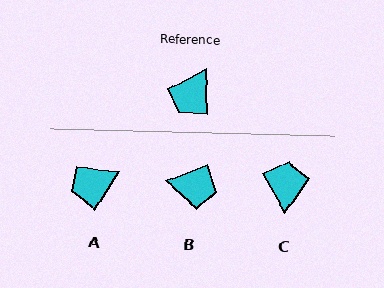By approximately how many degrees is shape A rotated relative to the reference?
Approximately 34 degrees clockwise.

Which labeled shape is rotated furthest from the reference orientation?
C, about 152 degrees away.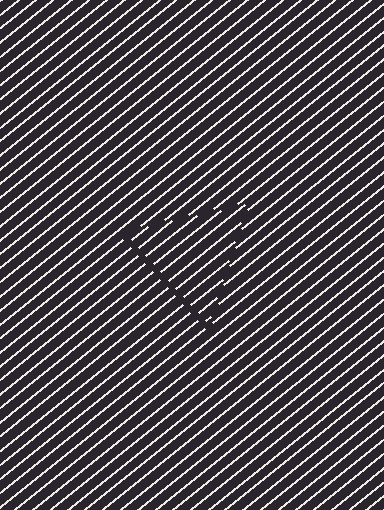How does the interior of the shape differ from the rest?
The interior of the shape contains the same grating, shifted by half a period — the contour is defined by the phase discontinuity where line-ends from the inner and outer gratings abut.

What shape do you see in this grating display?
An illusory triangle. The interior of the shape contains the same grating, shifted by half a period — the contour is defined by the phase discontinuity where line-ends from the inner and outer gratings abut.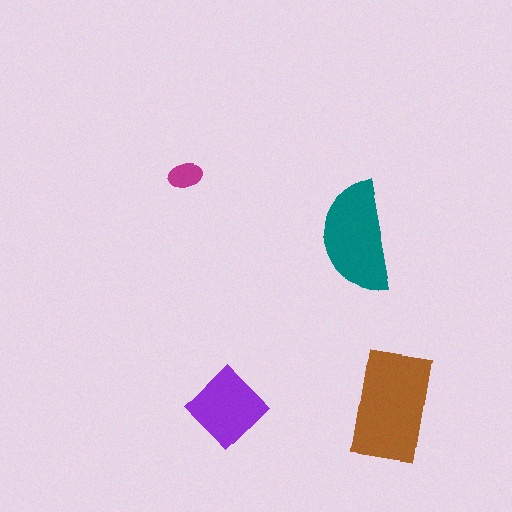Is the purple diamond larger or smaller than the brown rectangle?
Smaller.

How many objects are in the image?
There are 4 objects in the image.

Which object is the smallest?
The magenta ellipse.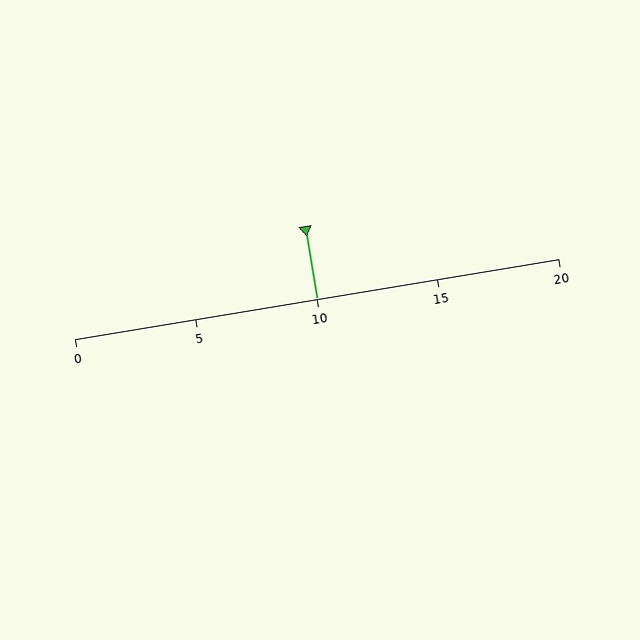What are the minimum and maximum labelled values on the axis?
The axis runs from 0 to 20.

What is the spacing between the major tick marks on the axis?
The major ticks are spaced 5 apart.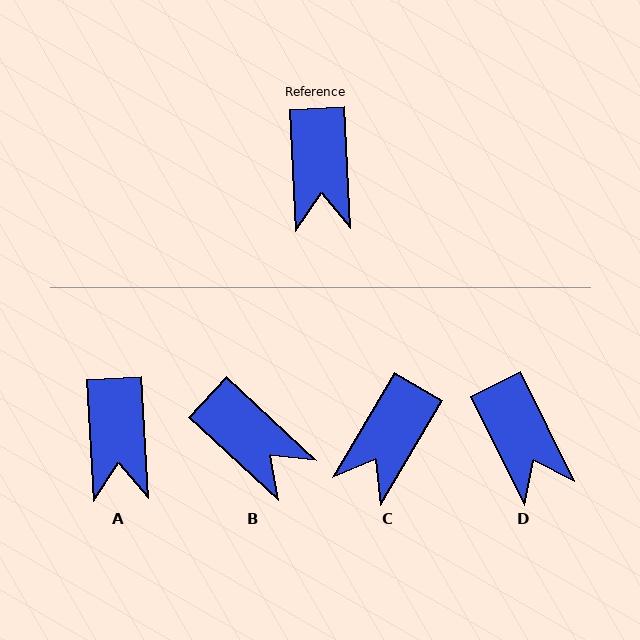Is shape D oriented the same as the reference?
No, it is off by about 23 degrees.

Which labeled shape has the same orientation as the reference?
A.